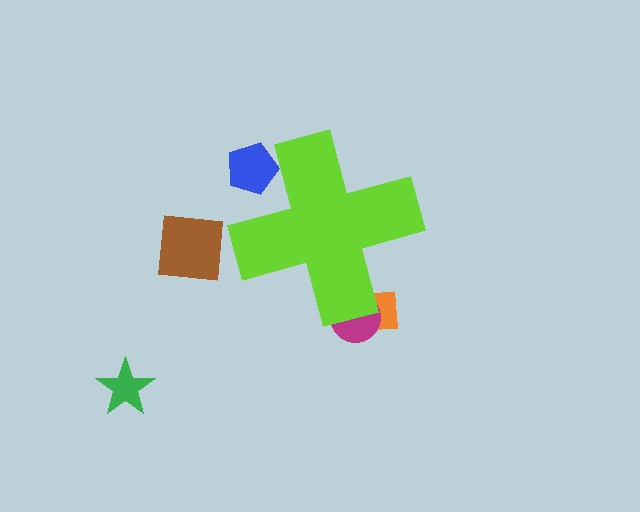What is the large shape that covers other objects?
A lime cross.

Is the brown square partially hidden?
No, the brown square is fully visible.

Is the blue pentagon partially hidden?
Yes, the blue pentagon is partially hidden behind the lime cross.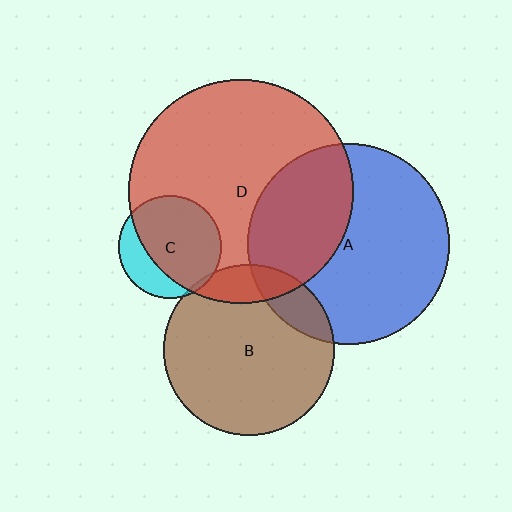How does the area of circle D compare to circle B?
Approximately 1.7 times.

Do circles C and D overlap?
Yes.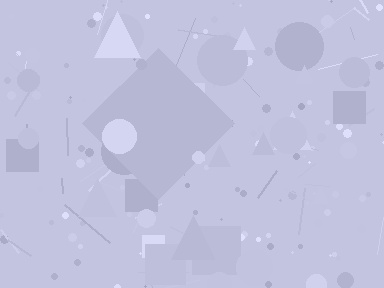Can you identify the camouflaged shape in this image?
The camouflaged shape is a diamond.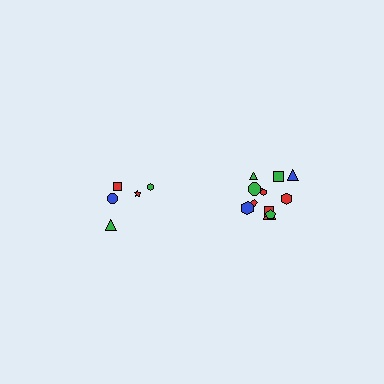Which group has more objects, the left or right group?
The right group.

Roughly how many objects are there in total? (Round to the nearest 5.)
Roughly 15 objects in total.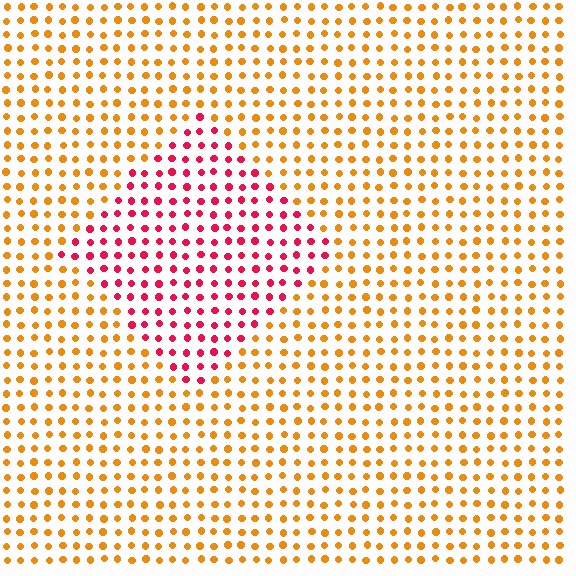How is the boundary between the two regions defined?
The boundary is defined purely by a slight shift in hue (about 51 degrees). Spacing, size, and orientation are identical on both sides.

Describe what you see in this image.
The image is filled with small orange elements in a uniform arrangement. A diamond-shaped region is visible where the elements are tinted to a slightly different hue, forming a subtle color boundary.